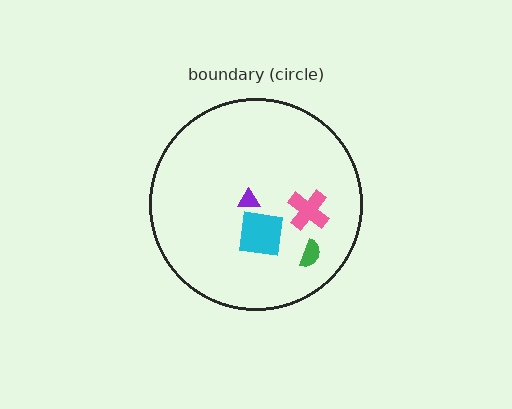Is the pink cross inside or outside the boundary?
Inside.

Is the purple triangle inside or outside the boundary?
Inside.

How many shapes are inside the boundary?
4 inside, 0 outside.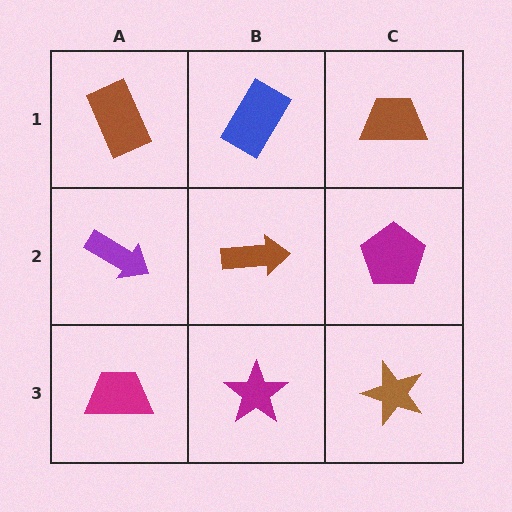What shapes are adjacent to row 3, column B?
A brown arrow (row 2, column B), a magenta trapezoid (row 3, column A), a brown star (row 3, column C).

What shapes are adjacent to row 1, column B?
A brown arrow (row 2, column B), a brown rectangle (row 1, column A), a brown trapezoid (row 1, column C).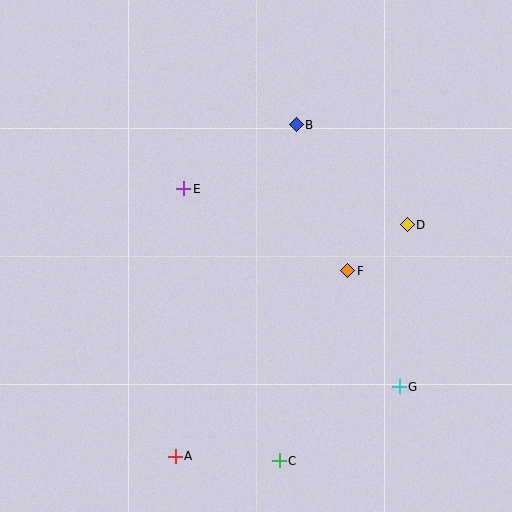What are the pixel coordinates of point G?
Point G is at (399, 387).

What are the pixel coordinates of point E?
Point E is at (184, 189).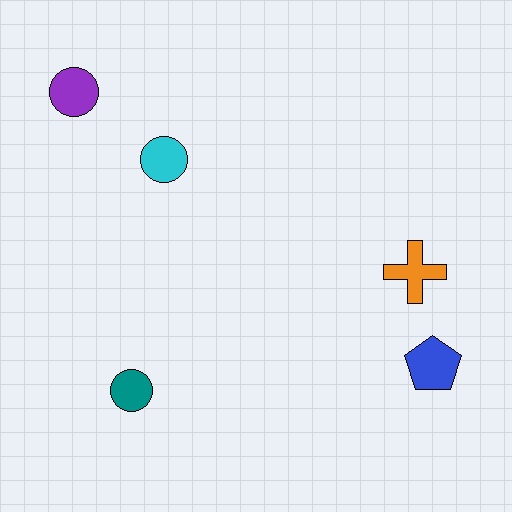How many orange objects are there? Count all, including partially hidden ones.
There is 1 orange object.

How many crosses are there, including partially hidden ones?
There is 1 cross.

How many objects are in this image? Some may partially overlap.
There are 5 objects.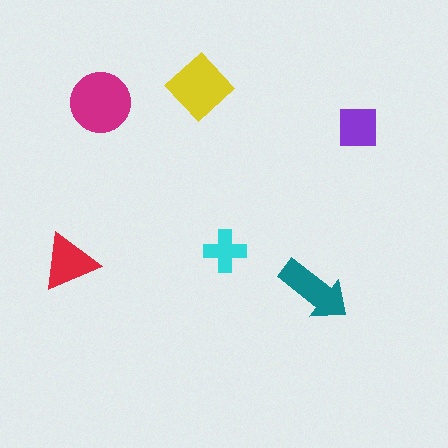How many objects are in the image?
There are 6 objects in the image.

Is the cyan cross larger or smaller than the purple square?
Smaller.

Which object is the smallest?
The cyan cross.